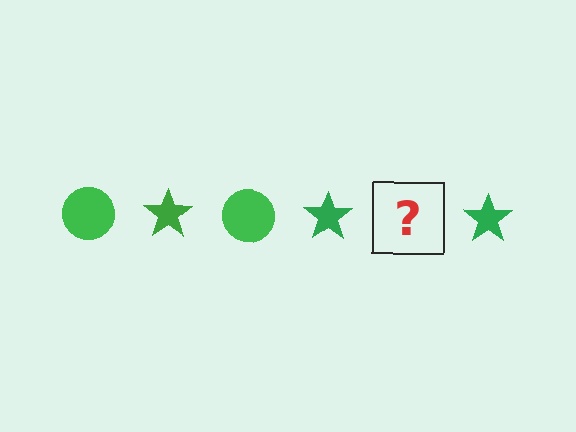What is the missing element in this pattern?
The missing element is a green circle.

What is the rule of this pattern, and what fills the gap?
The rule is that the pattern cycles through circle, star shapes in green. The gap should be filled with a green circle.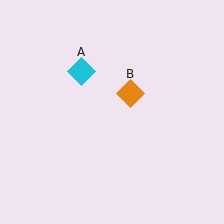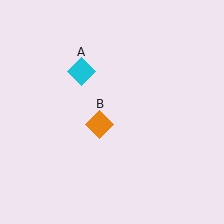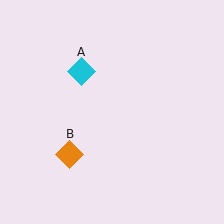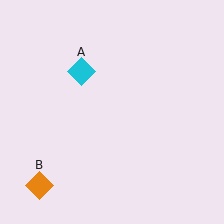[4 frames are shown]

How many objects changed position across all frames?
1 object changed position: orange diamond (object B).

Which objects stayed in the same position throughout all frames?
Cyan diamond (object A) remained stationary.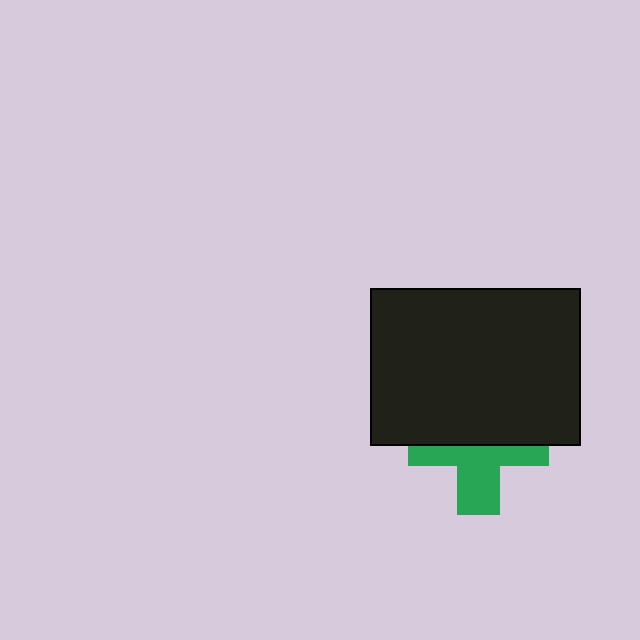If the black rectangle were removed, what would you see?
You would see the complete green cross.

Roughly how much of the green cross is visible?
About half of it is visible (roughly 49%).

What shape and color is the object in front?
The object in front is a black rectangle.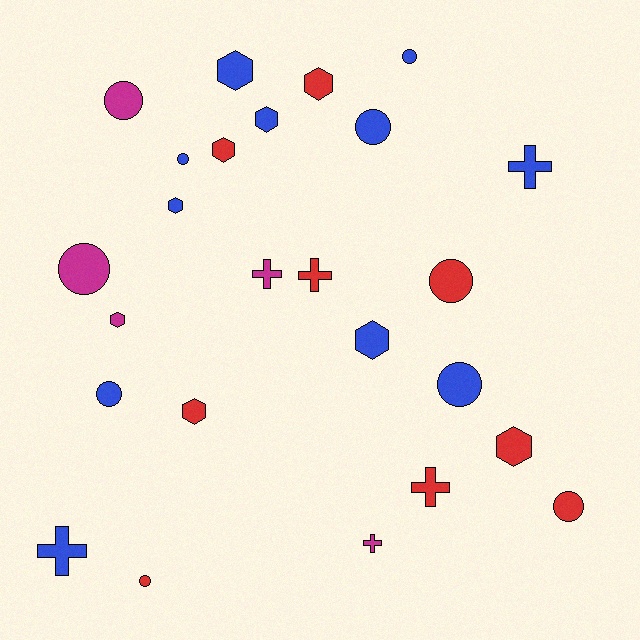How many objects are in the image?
There are 25 objects.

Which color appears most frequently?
Blue, with 11 objects.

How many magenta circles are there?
There are 2 magenta circles.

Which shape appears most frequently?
Circle, with 10 objects.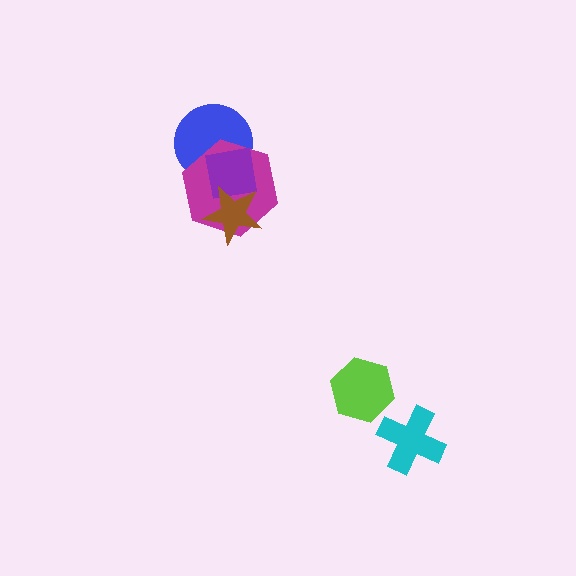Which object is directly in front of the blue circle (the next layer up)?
The magenta hexagon is directly in front of the blue circle.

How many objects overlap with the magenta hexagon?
3 objects overlap with the magenta hexagon.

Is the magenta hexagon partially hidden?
Yes, it is partially covered by another shape.